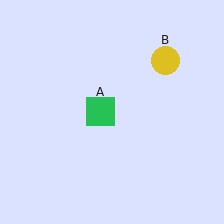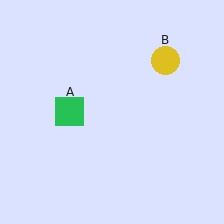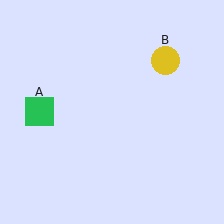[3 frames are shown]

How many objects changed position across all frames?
1 object changed position: green square (object A).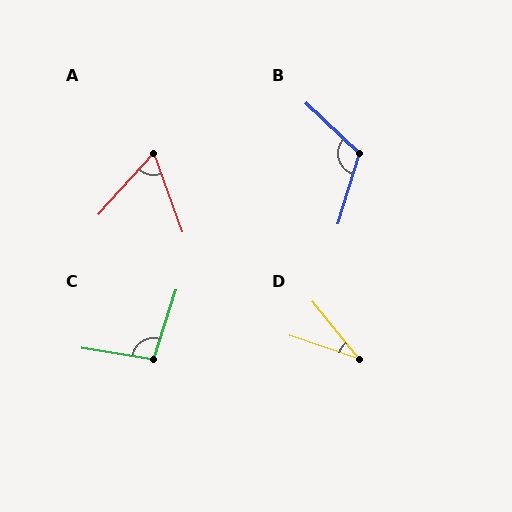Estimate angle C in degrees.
Approximately 99 degrees.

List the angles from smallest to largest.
D (33°), A (62°), C (99°), B (116°).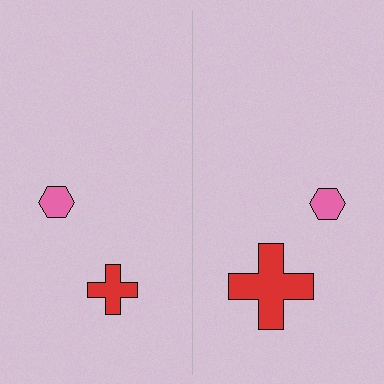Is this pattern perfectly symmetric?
No, the pattern is not perfectly symmetric. The red cross on the right side has a different size than its mirror counterpart.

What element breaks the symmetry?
The red cross on the right side has a different size than its mirror counterpart.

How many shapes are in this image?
There are 4 shapes in this image.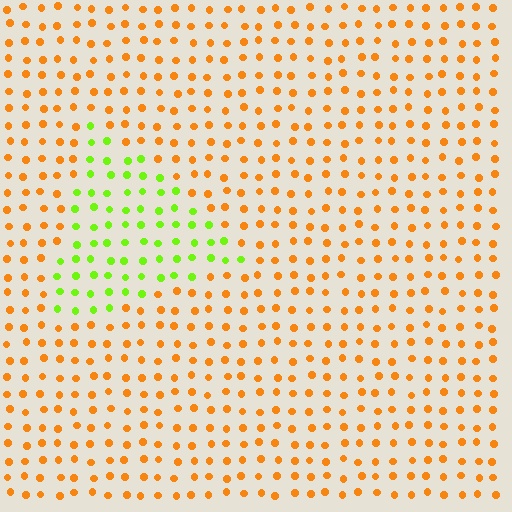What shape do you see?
I see a triangle.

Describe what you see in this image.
The image is filled with small orange elements in a uniform arrangement. A triangle-shaped region is visible where the elements are tinted to a slightly different hue, forming a subtle color boundary.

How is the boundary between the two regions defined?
The boundary is defined purely by a slight shift in hue (about 65 degrees). Spacing, size, and orientation are identical on both sides.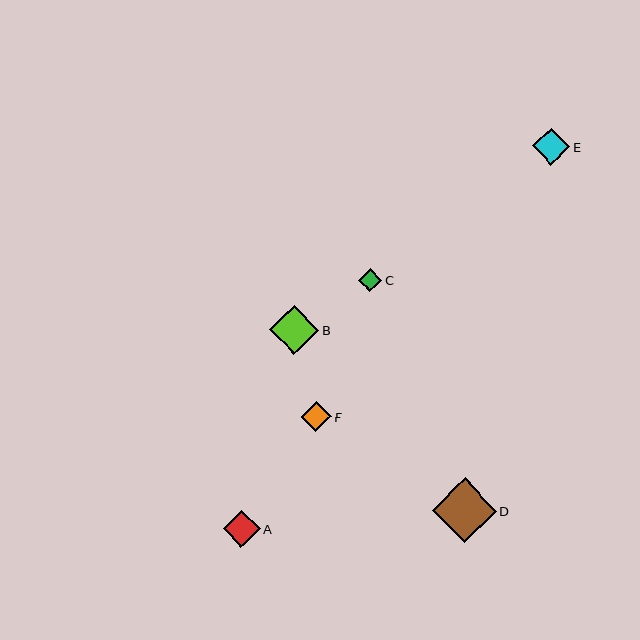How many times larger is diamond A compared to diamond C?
Diamond A is approximately 1.6 times the size of diamond C.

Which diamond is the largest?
Diamond D is the largest with a size of approximately 64 pixels.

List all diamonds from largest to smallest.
From largest to smallest: D, B, E, A, F, C.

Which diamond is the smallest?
Diamond C is the smallest with a size of approximately 23 pixels.